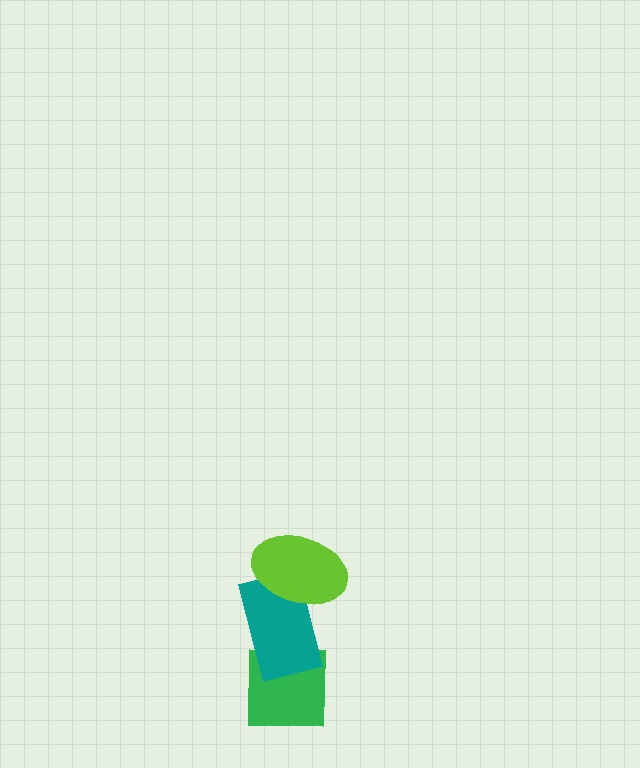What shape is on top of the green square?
The teal rectangle is on top of the green square.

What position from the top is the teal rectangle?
The teal rectangle is 2nd from the top.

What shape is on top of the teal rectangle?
The lime ellipse is on top of the teal rectangle.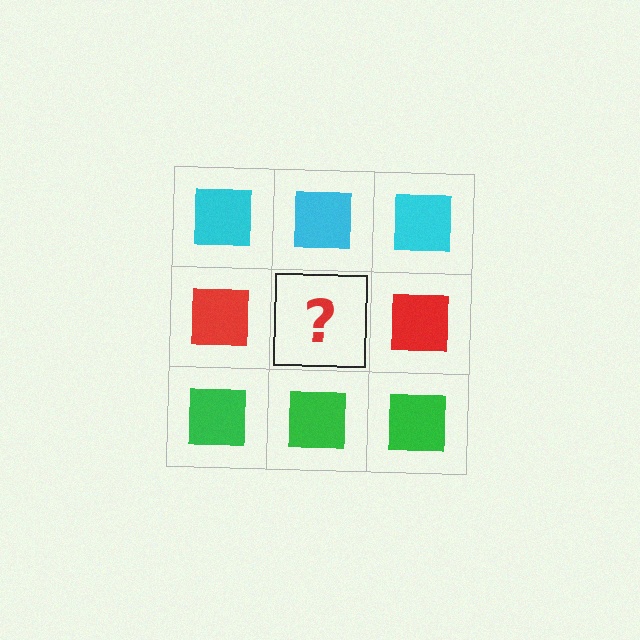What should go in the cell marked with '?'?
The missing cell should contain a red square.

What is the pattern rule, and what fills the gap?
The rule is that each row has a consistent color. The gap should be filled with a red square.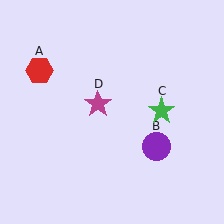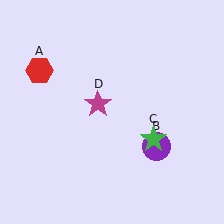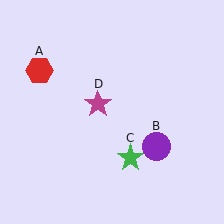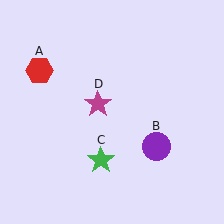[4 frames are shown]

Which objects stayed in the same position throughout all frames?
Red hexagon (object A) and purple circle (object B) and magenta star (object D) remained stationary.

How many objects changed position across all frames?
1 object changed position: green star (object C).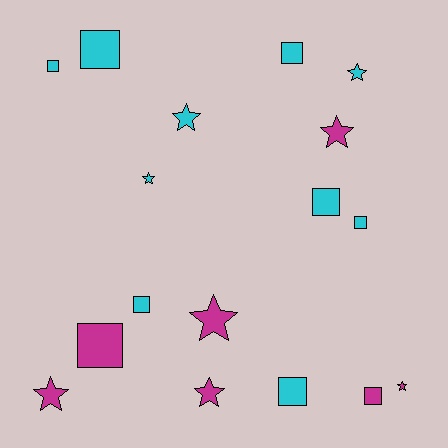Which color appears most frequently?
Cyan, with 10 objects.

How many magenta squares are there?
There are 2 magenta squares.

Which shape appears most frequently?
Square, with 9 objects.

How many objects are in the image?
There are 17 objects.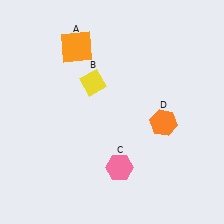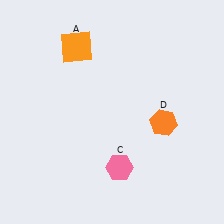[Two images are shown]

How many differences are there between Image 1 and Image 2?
There is 1 difference between the two images.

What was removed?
The yellow diamond (B) was removed in Image 2.